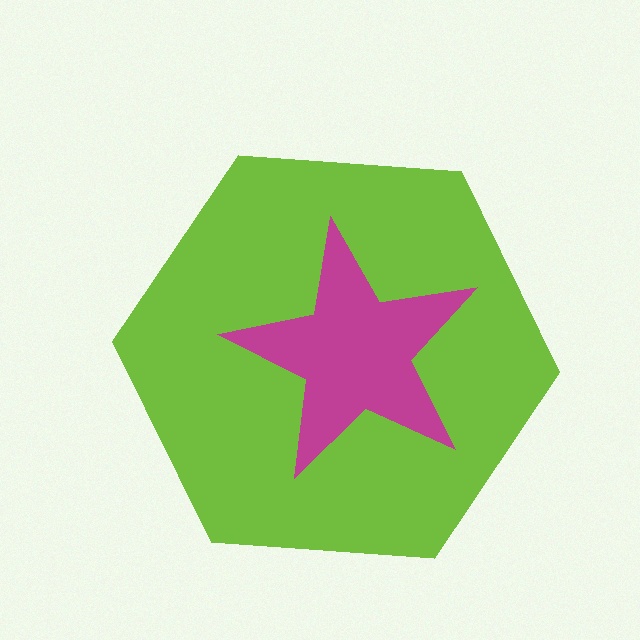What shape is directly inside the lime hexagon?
The magenta star.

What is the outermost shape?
The lime hexagon.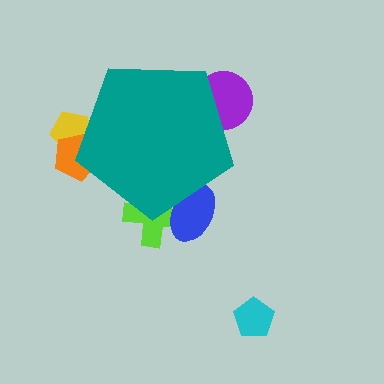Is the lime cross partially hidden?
Yes, the lime cross is partially hidden behind the teal pentagon.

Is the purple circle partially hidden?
Yes, the purple circle is partially hidden behind the teal pentagon.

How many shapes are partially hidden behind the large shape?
5 shapes are partially hidden.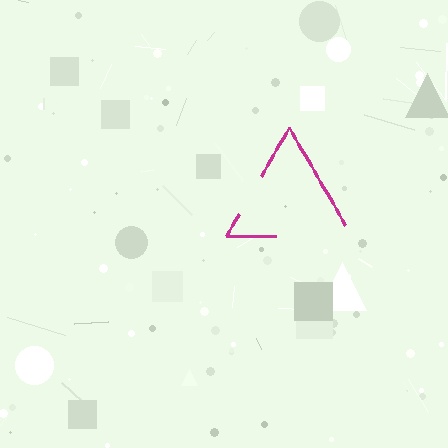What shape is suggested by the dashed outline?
The dashed outline suggests a triangle.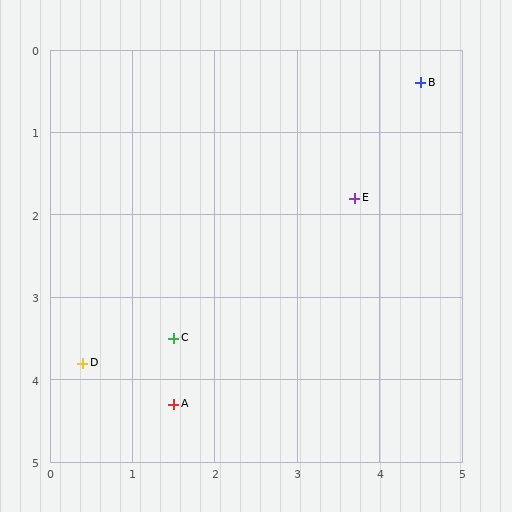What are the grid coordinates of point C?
Point C is at approximately (1.5, 3.5).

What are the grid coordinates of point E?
Point E is at approximately (3.7, 1.8).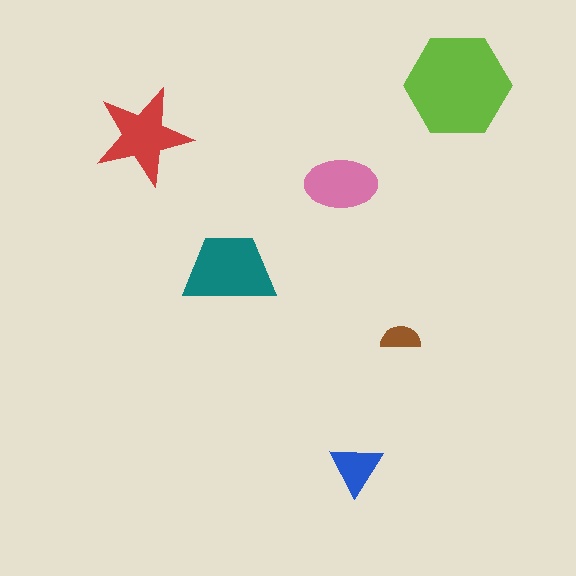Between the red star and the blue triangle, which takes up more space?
The red star.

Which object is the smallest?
The brown semicircle.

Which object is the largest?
The lime hexagon.